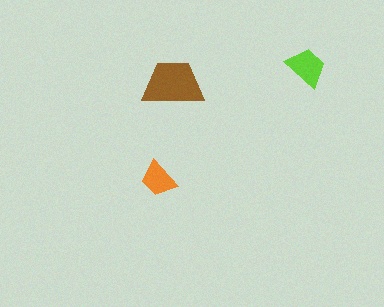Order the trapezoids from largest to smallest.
the brown one, the lime one, the orange one.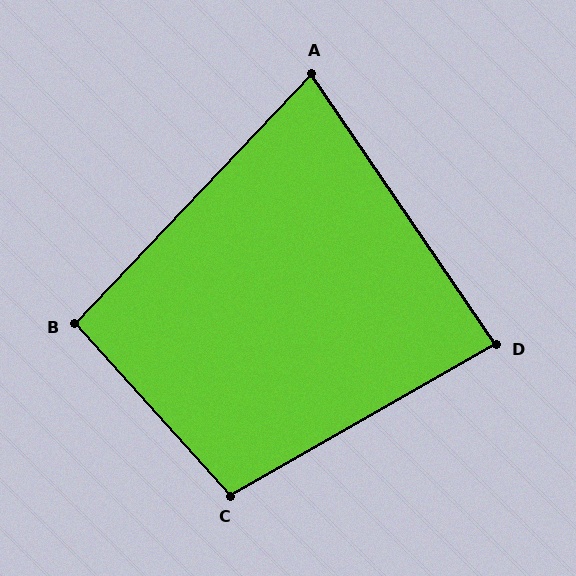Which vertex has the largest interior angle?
C, at approximately 102 degrees.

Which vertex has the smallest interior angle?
A, at approximately 78 degrees.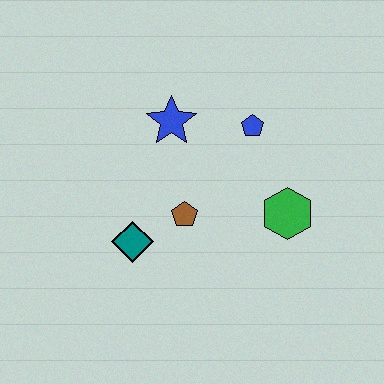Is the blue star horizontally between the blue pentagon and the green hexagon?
No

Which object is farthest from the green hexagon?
The teal diamond is farthest from the green hexagon.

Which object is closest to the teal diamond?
The brown pentagon is closest to the teal diamond.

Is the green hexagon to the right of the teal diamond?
Yes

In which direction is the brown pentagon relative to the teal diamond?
The brown pentagon is to the right of the teal diamond.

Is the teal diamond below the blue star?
Yes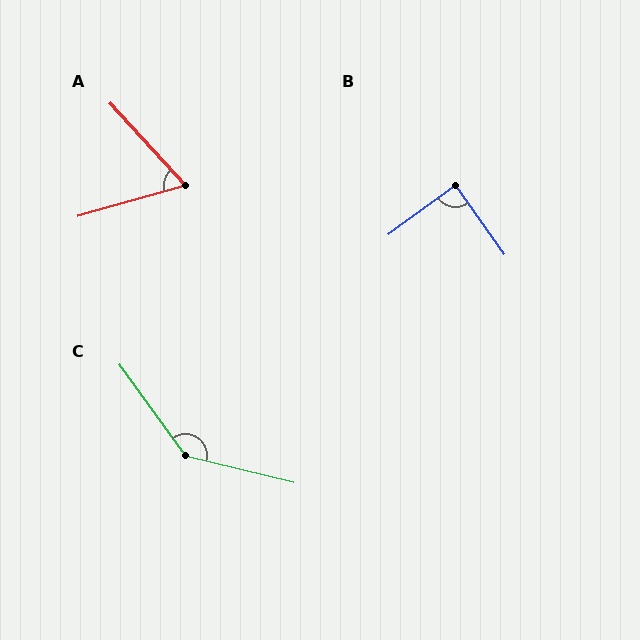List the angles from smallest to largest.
A (63°), B (89°), C (140°).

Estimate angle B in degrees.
Approximately 89 degrees.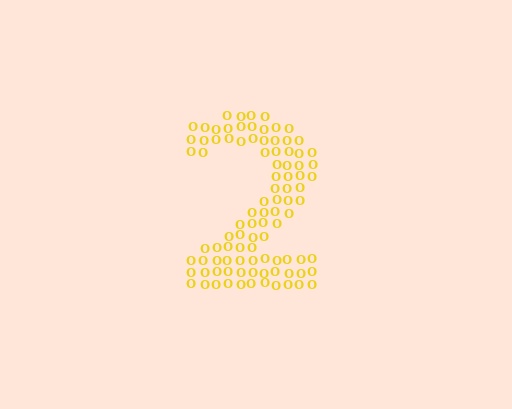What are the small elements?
The small elements are letter O's.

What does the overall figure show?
The overall figure shows the digit 2.